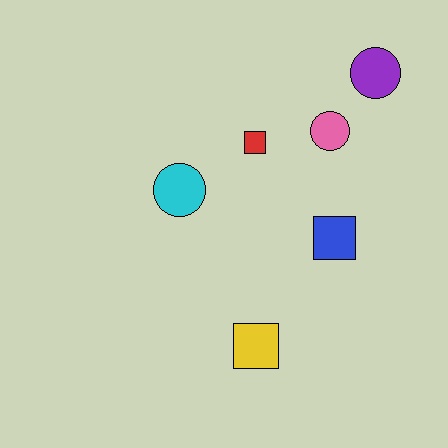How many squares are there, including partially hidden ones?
There are 3 squares.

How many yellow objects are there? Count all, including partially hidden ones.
There is 1 yellow object.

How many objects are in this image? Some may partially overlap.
There are 6 objects.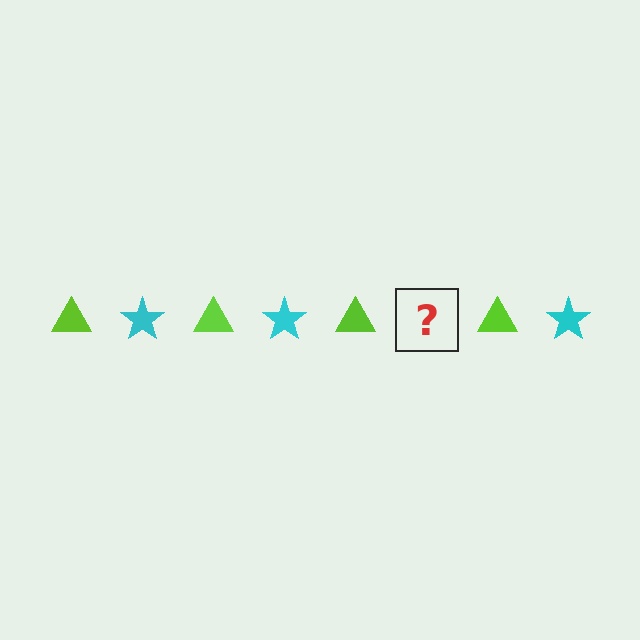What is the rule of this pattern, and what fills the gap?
The rule is that the pattern alternates between lime triangle and cyan star. The gap should be filled with a cyan star.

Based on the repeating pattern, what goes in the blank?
The blank should be a cyan star.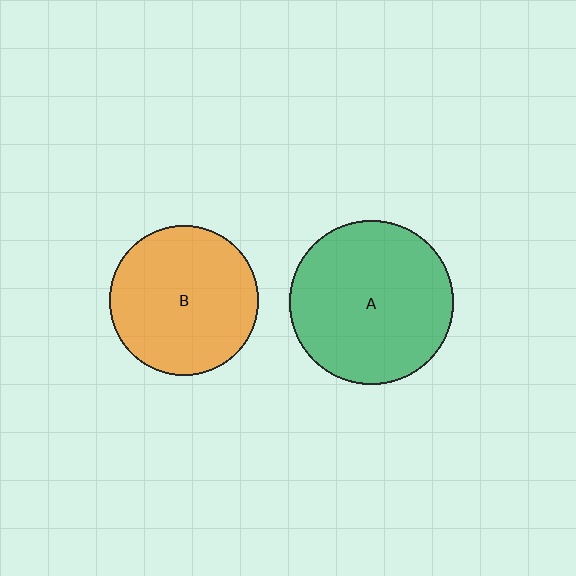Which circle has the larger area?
Circle A (green).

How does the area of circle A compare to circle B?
Approximately 1.2 times.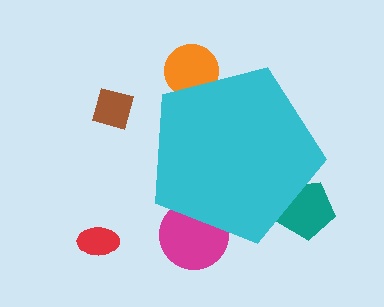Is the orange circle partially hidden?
Yes, the orange circle is partially hidden behind the cyan pentagon.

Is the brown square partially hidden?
No, the brown square is fully visible.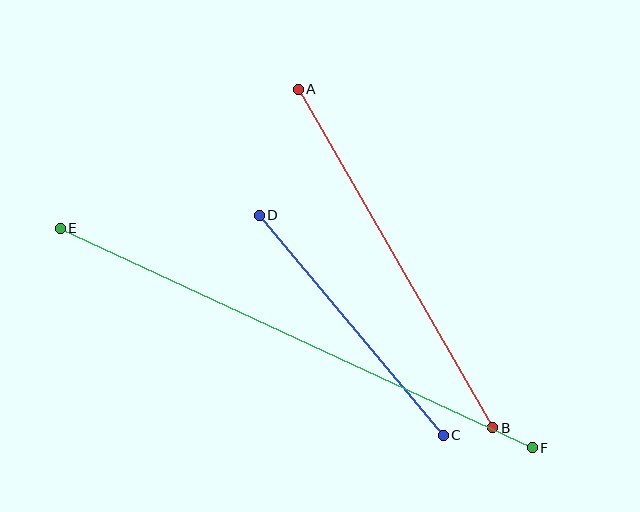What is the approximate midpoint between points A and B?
The midpoint is at approximately (395, 259) pixels.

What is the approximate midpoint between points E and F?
The midpoint is at approximately (296, 338) pixels.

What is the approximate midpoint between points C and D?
The midpoint is at approximately (351, 325) pixels.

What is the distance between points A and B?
The distance is approximately 390 pixels.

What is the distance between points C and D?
The distance is approximately 287 pixels.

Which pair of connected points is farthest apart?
Points E and F are farthest apart.